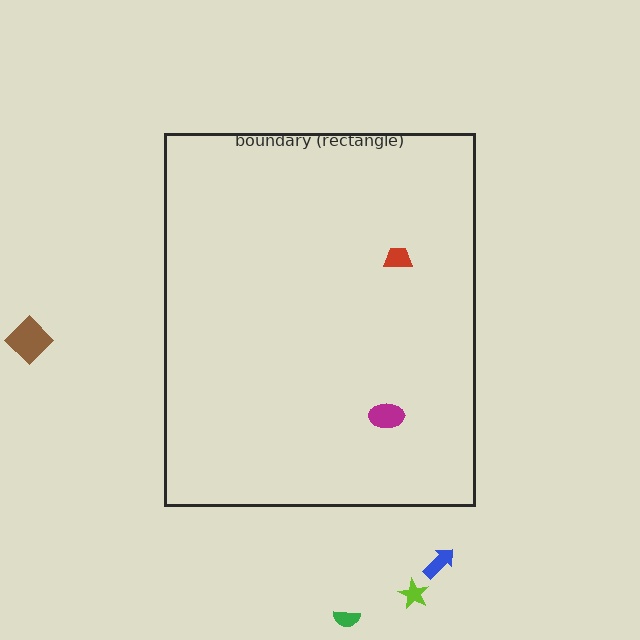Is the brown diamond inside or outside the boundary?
Outside.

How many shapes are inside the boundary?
2 inside, 4 outside.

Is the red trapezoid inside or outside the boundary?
Inside.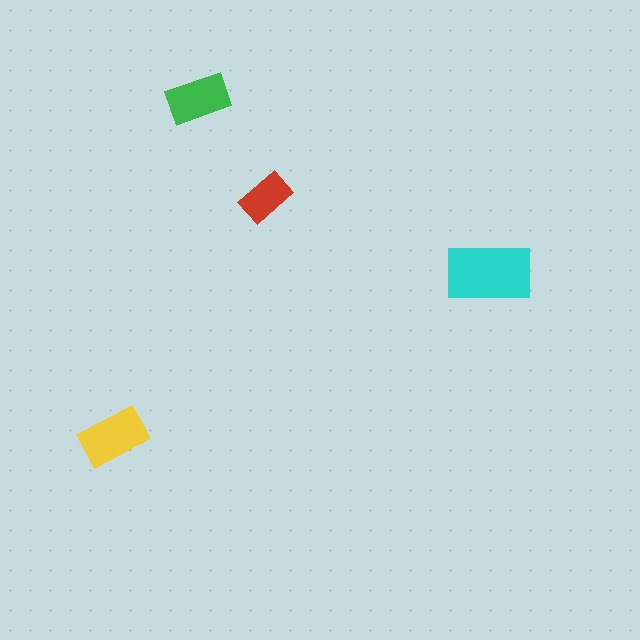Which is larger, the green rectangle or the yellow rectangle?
The yellow one.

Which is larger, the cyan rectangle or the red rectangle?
The cyan one.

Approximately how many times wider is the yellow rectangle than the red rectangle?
About 1.5 times wider.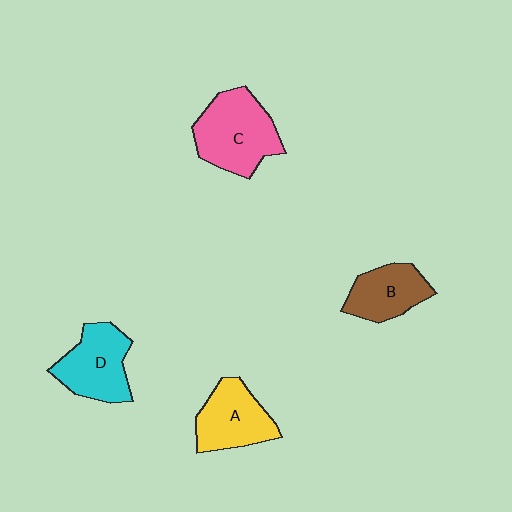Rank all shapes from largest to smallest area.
From largest to smallest: C (pink), D (cyan), A (yellow), B (brown).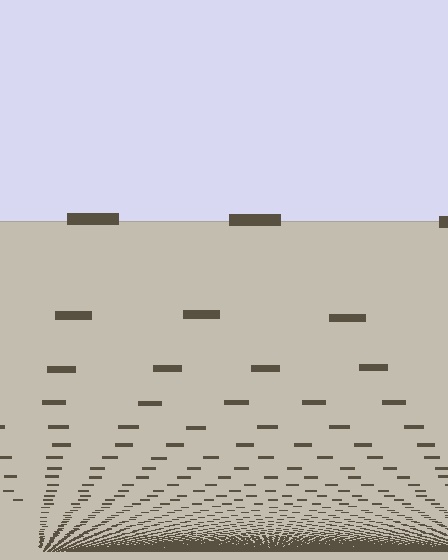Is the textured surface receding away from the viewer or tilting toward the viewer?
The surface appears to tilt toward the viewer. Texture elements get larger and sparser toward the top.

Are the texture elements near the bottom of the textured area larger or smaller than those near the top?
Smaller. The gradient is inverted — elements near the bottom are smaller and denser.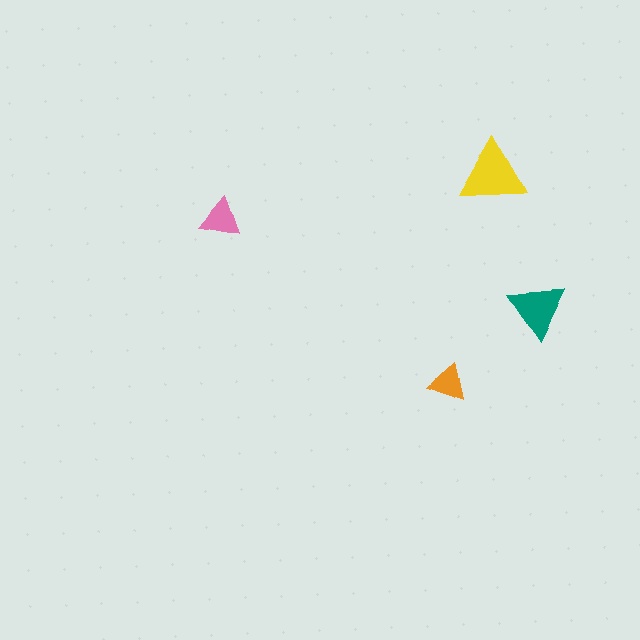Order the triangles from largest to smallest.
the yellow one, the teal one, the pink one, the orange one.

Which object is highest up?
The yellow triangle is topmost.